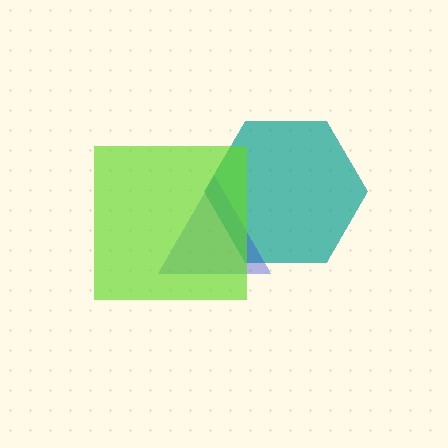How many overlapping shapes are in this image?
There are 3 overlapping shapes in the image.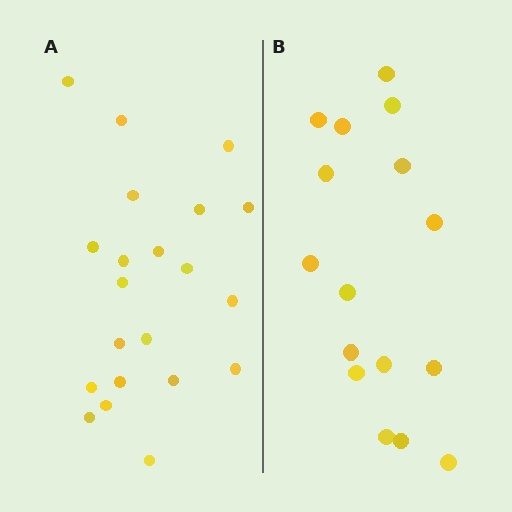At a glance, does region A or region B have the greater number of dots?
Region A (the left region) has more dots.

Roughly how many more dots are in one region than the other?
Region A has about 5 more dots than region B.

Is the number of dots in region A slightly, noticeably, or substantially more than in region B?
Region A has noticeably more, but not dramatically so. The ratio is roughly 1.3 to 1.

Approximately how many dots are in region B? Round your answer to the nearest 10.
About 20 dots. (The exact count is 16, which rounds to 20.)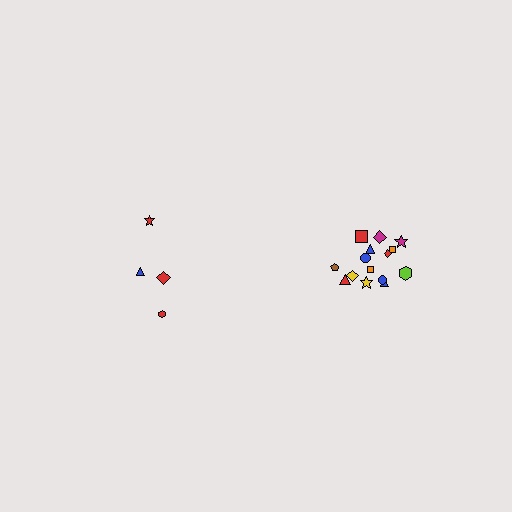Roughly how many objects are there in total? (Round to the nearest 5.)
Roughly 20 objects in total.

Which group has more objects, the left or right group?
The right group.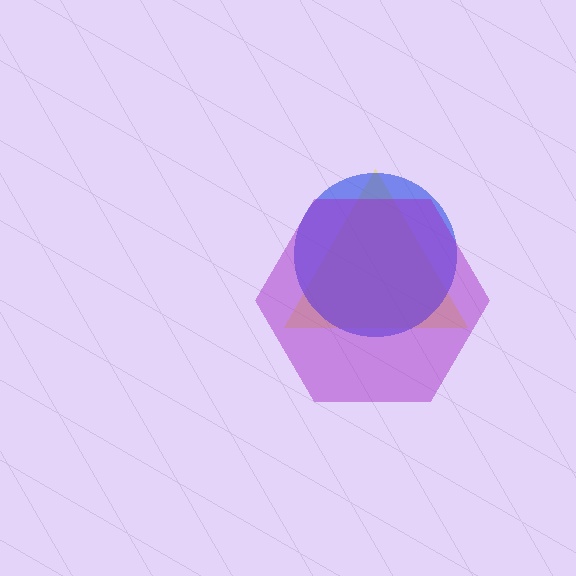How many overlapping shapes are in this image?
There are 3 overlapping shapes in the image.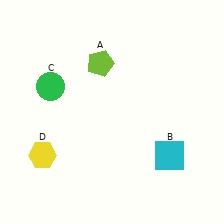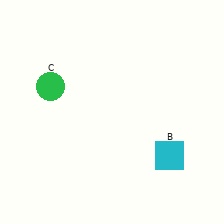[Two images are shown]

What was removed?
The yellow hexagon (D), the lime pentagon (A) were removed in Image 2.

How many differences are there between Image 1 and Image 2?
There are 2 differences between the two images.